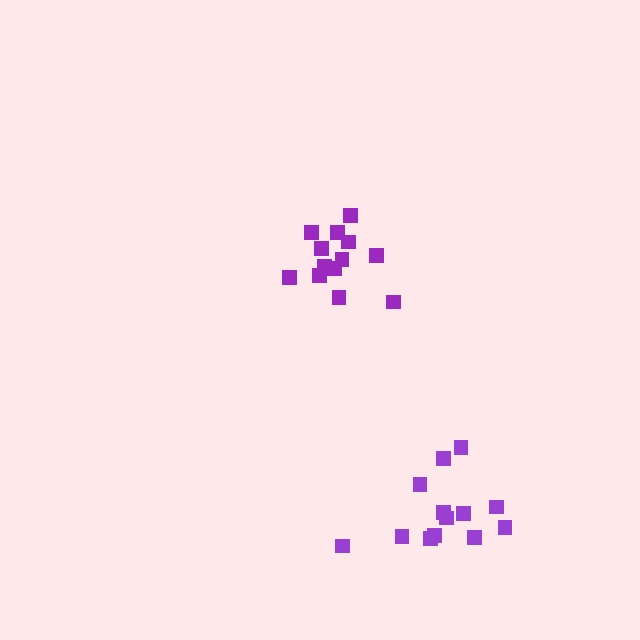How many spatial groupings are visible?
There are 2 spatial groupings.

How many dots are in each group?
Group 1: 13 dots, Group 2: 13 dots (26 total).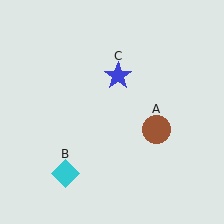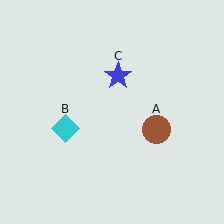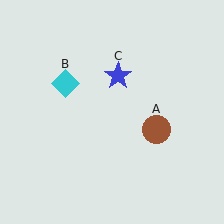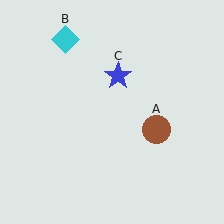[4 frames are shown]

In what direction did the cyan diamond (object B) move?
The cyan diamond (object B) moved up.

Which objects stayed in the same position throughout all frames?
Brown circle (object A) and blue star (object C) remained stationary.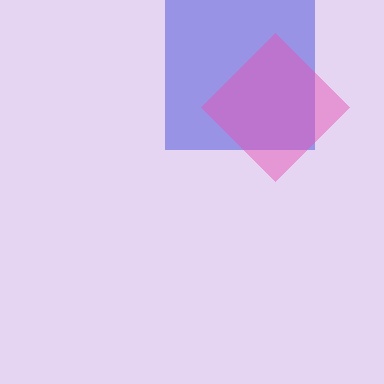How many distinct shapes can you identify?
There are 2 distinct shapes: a blue square, a pink diamond.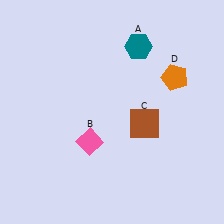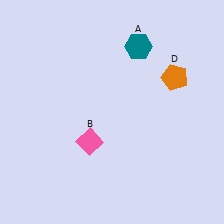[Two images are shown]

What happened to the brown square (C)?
The brown square (C) was removed in Image 2. It was in the bottom-right area of Image 1.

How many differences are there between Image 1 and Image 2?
There is 1 difference between the two images.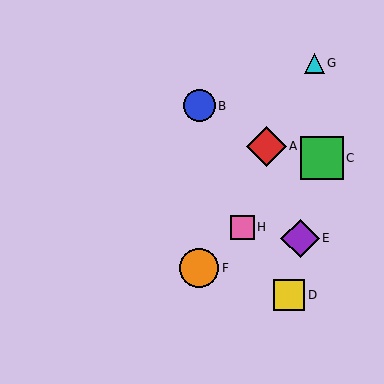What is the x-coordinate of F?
Object F is at x≈199.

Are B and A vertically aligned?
No, B is at x≈199 and A is at x≈267.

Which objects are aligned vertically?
Objects B, F are aligned vertically.